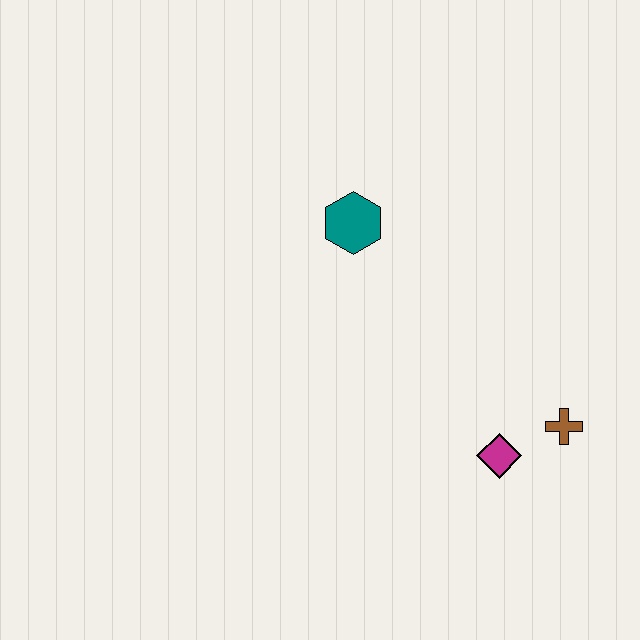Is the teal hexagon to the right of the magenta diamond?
No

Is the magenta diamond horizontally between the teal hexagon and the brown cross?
Yes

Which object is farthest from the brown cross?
The teal hexagon is farthest from the brown cross.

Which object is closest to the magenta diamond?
The brown cross is closest to the magenta diamond.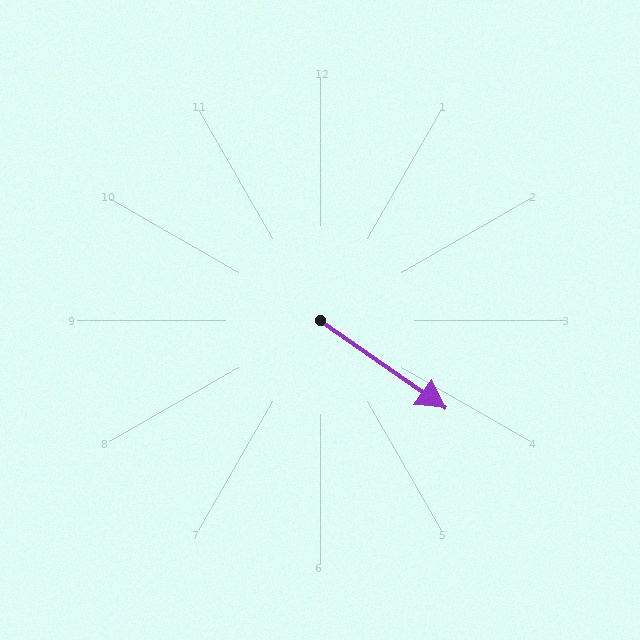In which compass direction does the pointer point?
Southeast.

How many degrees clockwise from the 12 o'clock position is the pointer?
Approximately 125 degrees.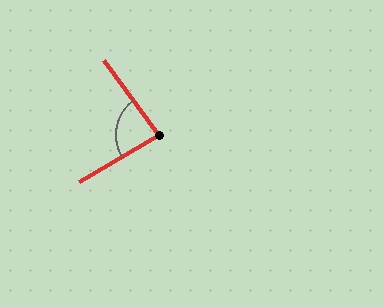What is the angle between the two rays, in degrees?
Approximately 85 degrees.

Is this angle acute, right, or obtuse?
It is acute.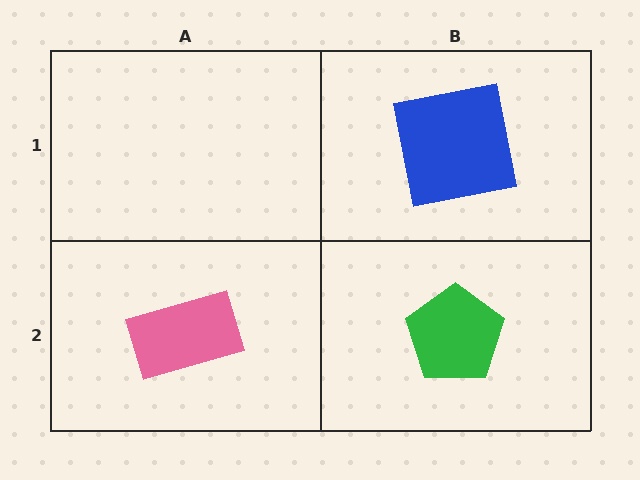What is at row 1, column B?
A blue square.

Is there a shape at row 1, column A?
No, that cell is empty.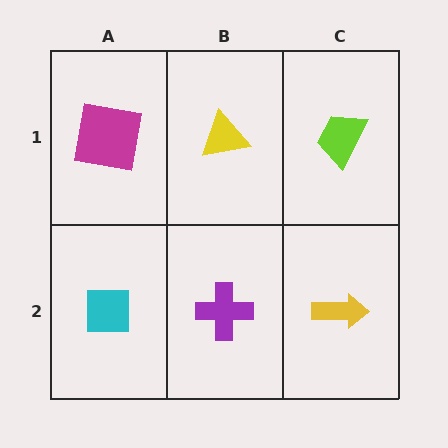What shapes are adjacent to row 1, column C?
A yellow arrow (row 2, column C), a yellow triangle (row 1, column B).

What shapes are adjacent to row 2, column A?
A magenta square (row 1, column A), a purple cross (row 2, column B).